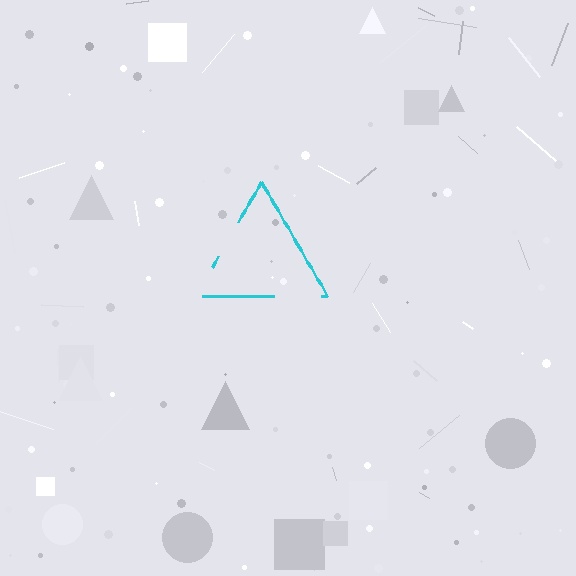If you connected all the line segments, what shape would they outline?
They would outline a triangle.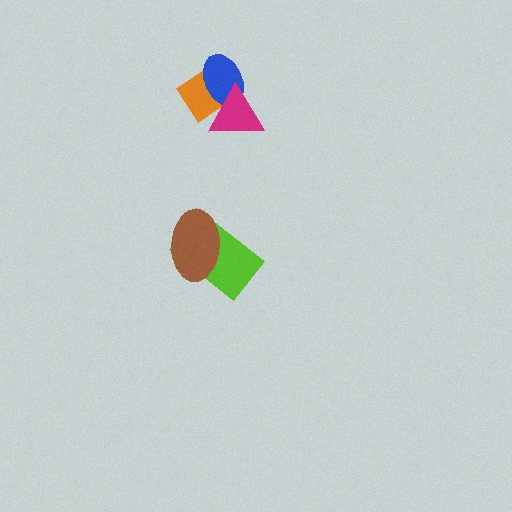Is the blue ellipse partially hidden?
Yes, it is partially covered by another shape.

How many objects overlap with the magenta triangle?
2 objects overlap with the magenta triangle.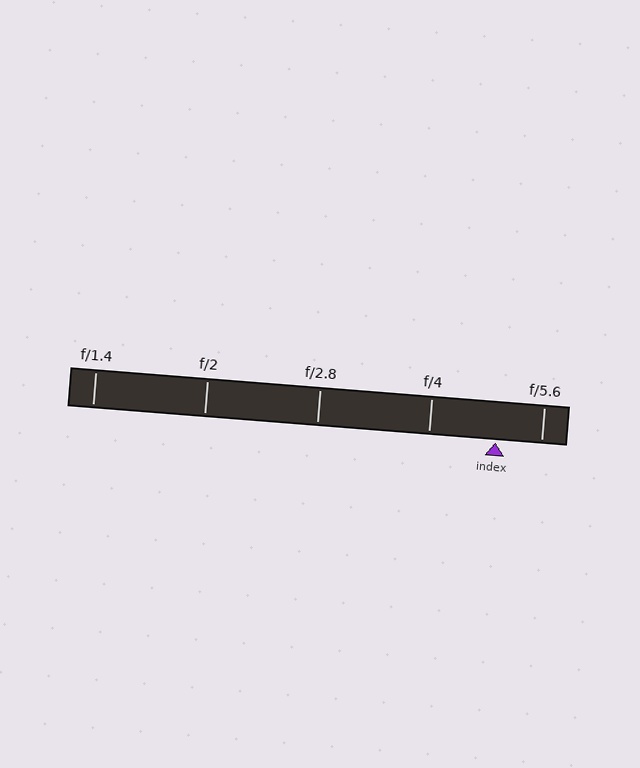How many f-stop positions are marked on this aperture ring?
There are 5 f-stop positions marked.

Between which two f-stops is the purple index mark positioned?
The index mark is between f/4 and f/5.6.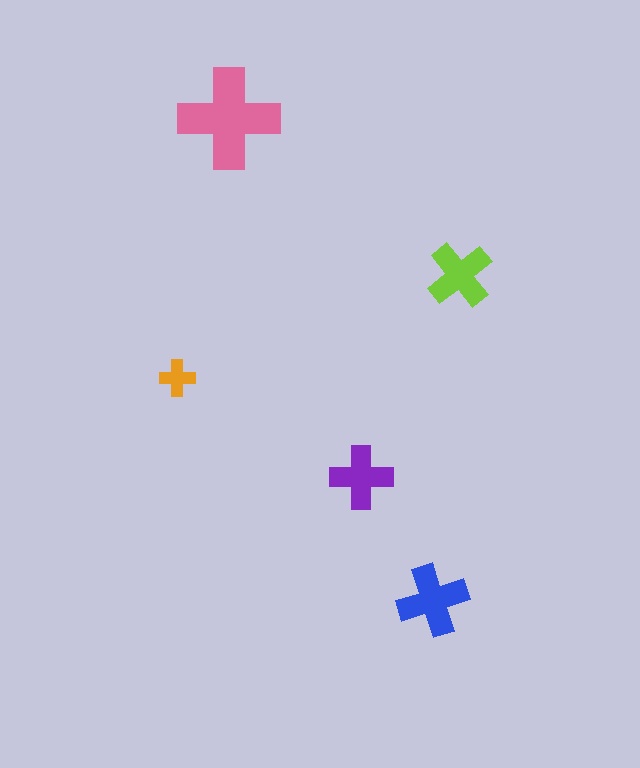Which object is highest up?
The pink cross is topmost.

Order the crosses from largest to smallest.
the pink one, the blue one, the lime one, the purple one, the orange one.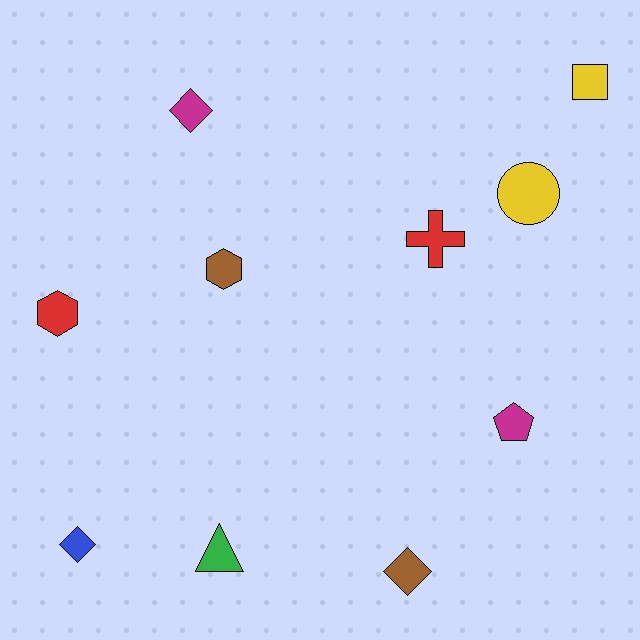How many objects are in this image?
There are 10 objects.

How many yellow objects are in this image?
There are 2 yellow objects.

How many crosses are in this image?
There is 1 cross.